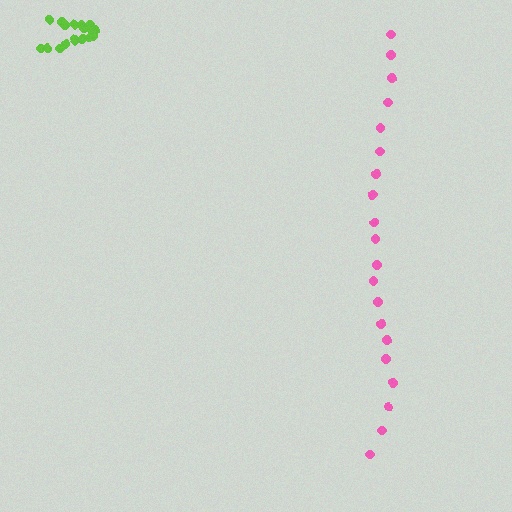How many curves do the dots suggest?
There are 2 distinct paths.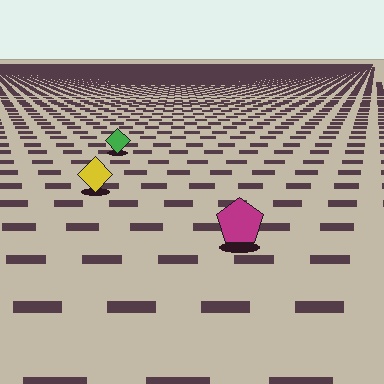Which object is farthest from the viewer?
The green diamond is farthest from the viewer. It appears smaller and the ground texture around it is denser.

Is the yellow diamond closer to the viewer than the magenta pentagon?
No. The magenta pentagon is closer — you can tell from the texture gradient: the ground texture is coarser near it.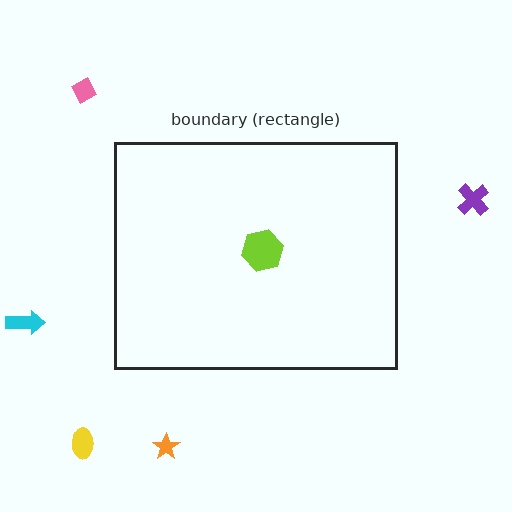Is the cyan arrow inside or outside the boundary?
Outside.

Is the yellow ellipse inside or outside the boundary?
Outside.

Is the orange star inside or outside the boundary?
Outside.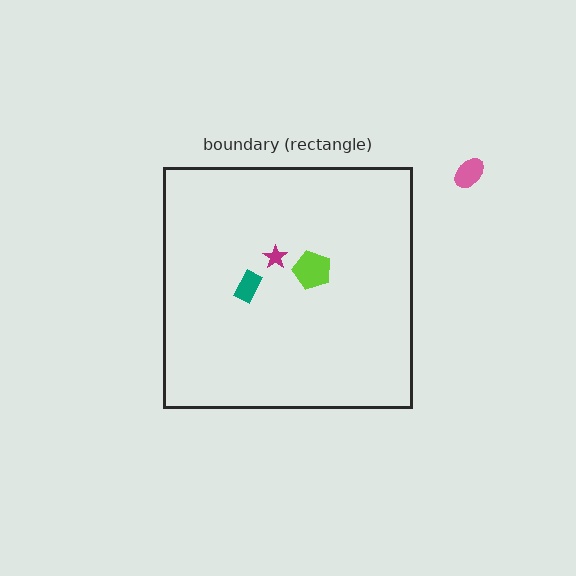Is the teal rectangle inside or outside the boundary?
Inside.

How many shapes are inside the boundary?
3 inside, 1 outside.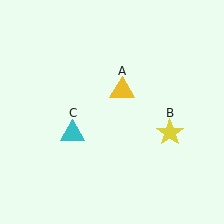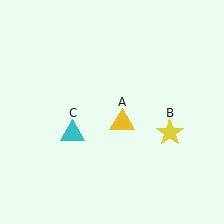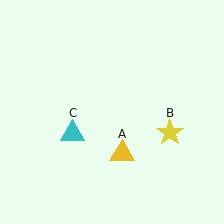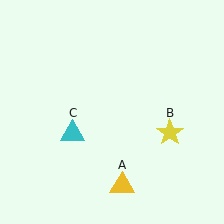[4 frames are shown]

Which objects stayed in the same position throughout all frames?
Yellow star (object B) and cyan triangle (object C) remained stationary.